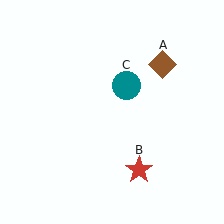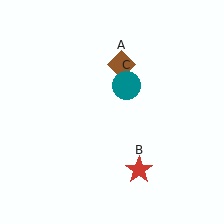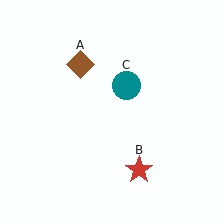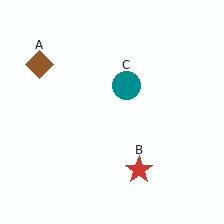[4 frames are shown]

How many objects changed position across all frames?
1 object changed position: brown diamond (object A).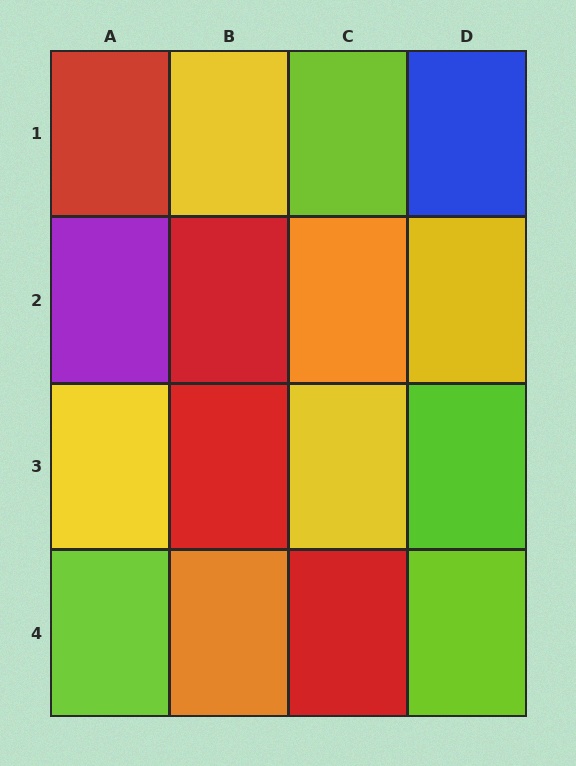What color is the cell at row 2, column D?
Yellow.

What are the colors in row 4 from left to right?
Lime, orange, red, lime.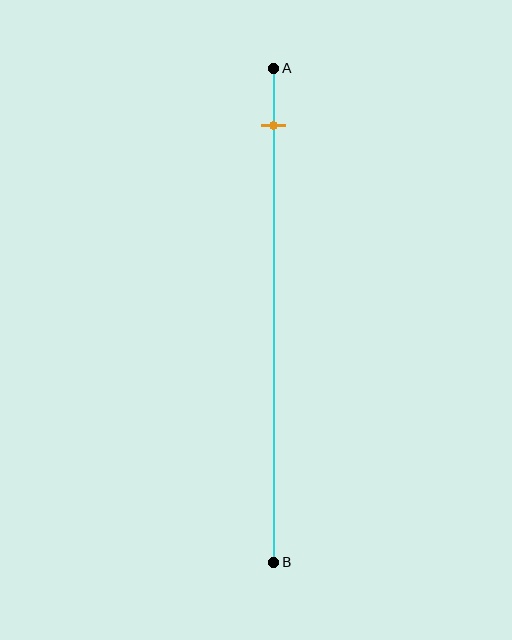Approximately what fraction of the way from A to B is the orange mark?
The orange mark is approximately 10% of the way from A to B.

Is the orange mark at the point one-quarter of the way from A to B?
No, the mark is at about 10% from A, not at the 25% one-quarter point.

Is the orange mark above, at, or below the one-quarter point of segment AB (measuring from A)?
The orange mark is above the one-quarter point of segment AB.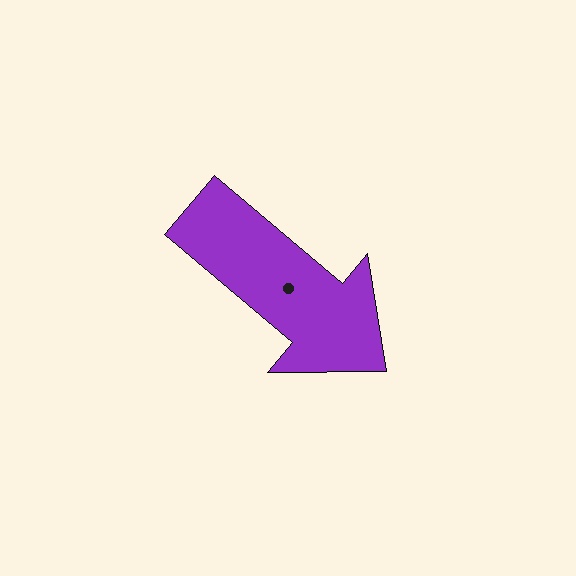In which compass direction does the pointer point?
Southeast.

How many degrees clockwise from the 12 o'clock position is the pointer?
Approximately 130 degrees.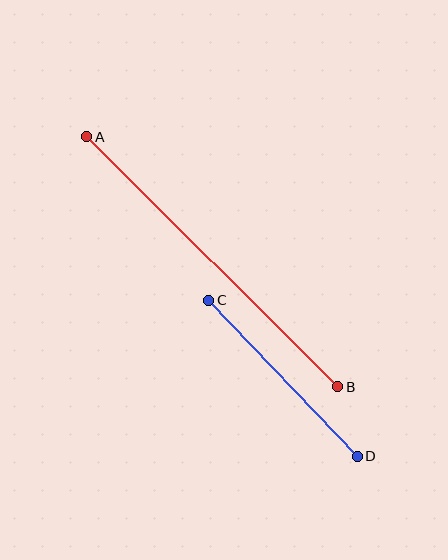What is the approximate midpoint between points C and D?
The midpoint is at approximately (283, 378) pixels.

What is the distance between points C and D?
The distance is approximately 215 pixels.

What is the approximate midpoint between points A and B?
The midpoint is at approximately (212, 262) pixels.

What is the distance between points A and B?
The distance is approximately 354 pixels.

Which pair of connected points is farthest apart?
Points A and B are farthest apart.